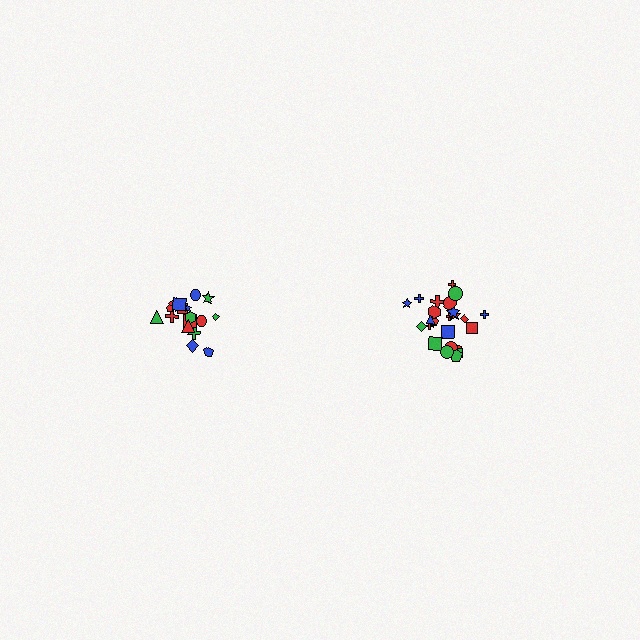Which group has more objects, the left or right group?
The right group.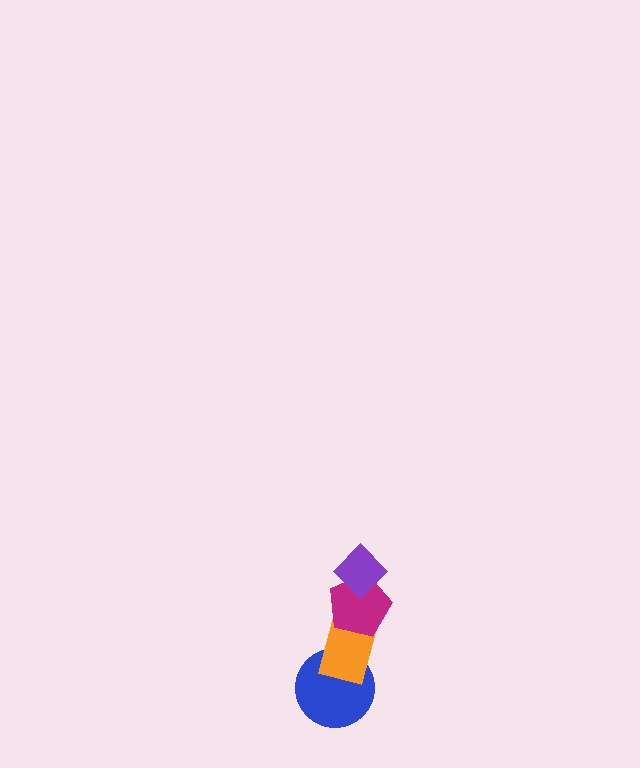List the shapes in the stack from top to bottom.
From top to bottom: the purple diamond, the magenta pentagon, the orange rectangle, the blue circle.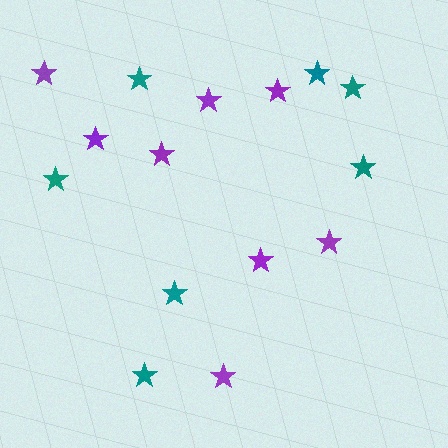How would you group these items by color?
There are 2 groups: one group of teal stars (7) and one group of purple stars (8).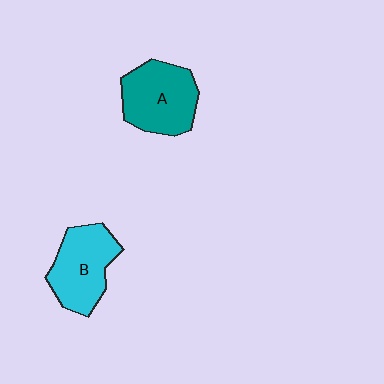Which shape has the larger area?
Shape A (teal).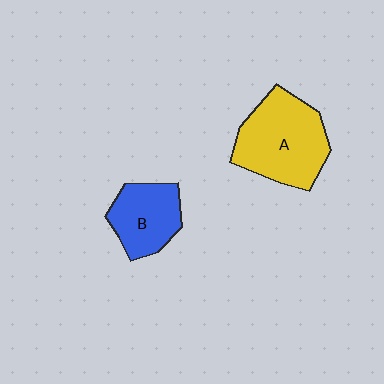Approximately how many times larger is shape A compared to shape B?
Approximately 1.6 times.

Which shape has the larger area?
Shape A (yellow).